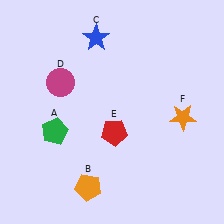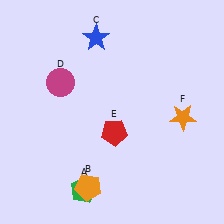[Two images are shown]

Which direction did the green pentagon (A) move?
The green pentagon (A) moved down.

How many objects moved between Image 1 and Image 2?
1 object moved between the two images.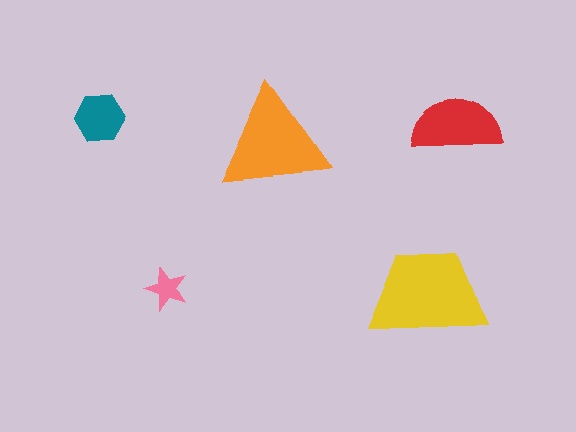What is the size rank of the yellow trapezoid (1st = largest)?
1st.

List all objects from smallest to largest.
The pink star, the teal hexagon, the red semicircle, the orange triangle, the yellow trapezoid.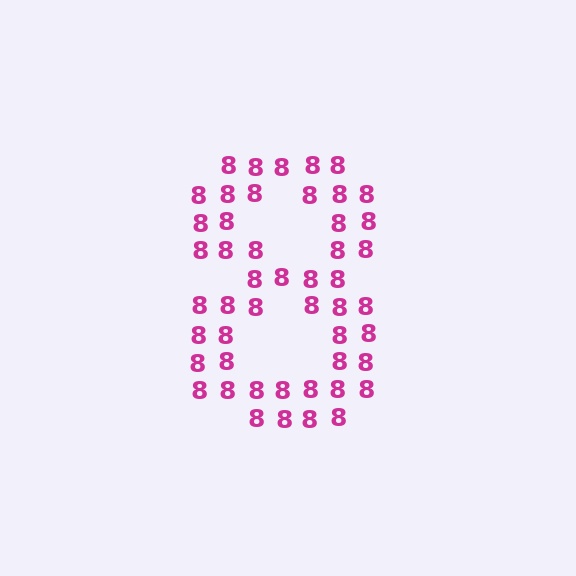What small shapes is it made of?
It is made of small digit 8's.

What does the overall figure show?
The overall figure shows the digit 8.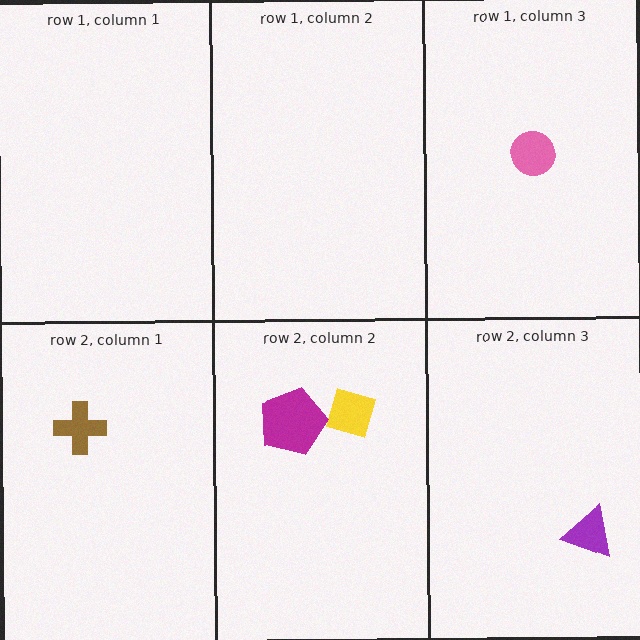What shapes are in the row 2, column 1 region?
The brown cross.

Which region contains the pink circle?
The row 1, column 3 region.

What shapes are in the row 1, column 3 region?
The pink circle.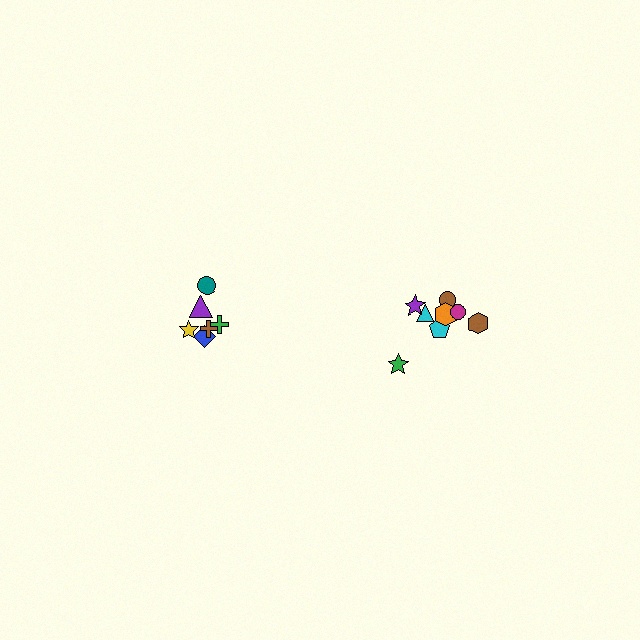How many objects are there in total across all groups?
There are 14 objects.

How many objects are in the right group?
There are 8 objects.